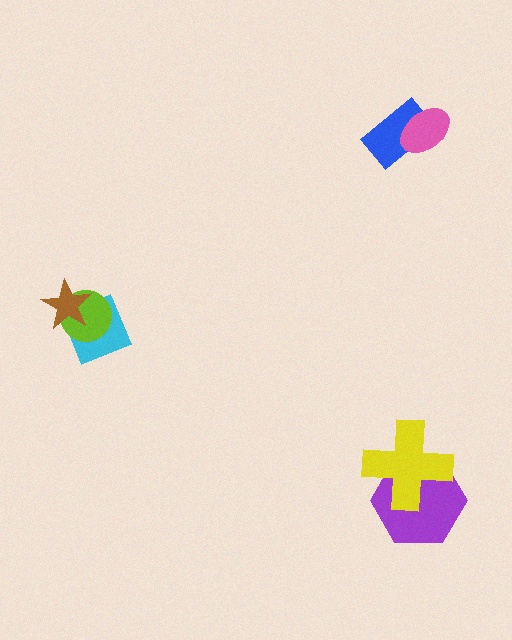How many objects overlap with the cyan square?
2 objects overlap with the cyan square.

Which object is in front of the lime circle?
The brown star is in front of the lime circle.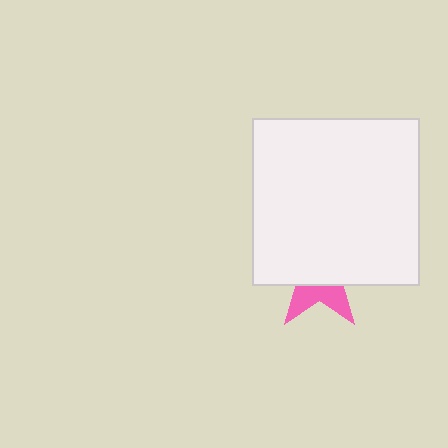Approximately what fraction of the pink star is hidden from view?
Roughly 65% of the pink star is hidden behind the white square.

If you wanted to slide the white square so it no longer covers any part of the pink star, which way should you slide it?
Slide it up — that is the most direct way to separate the two shapes.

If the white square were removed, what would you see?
You would see the complete pink star.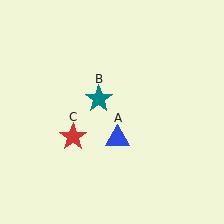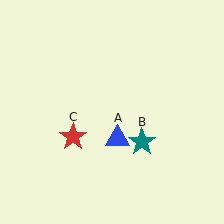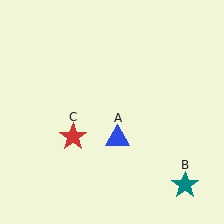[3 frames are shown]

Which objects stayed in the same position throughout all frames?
Blue triangle (object A) and red star (object C) remained stationary.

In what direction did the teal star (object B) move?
The teal star (object B) moved down and to the right.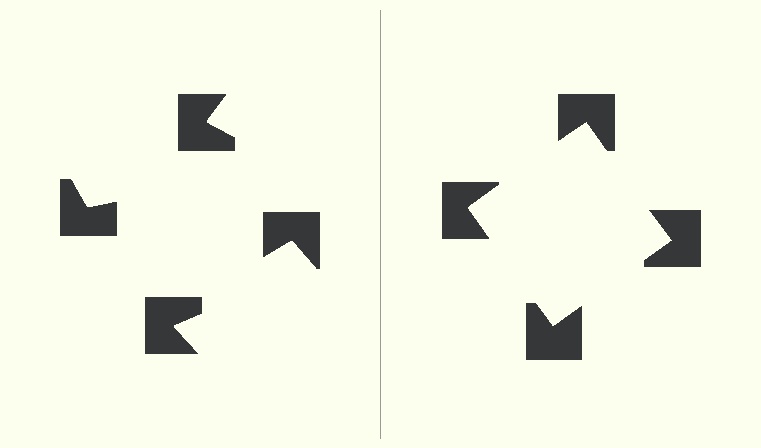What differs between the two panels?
The notched squares are positioned identically on both sides; only the wedge orientations differ. On the right they align to a square; on the left they are misaligned.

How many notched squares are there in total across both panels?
8 — 4 on each side.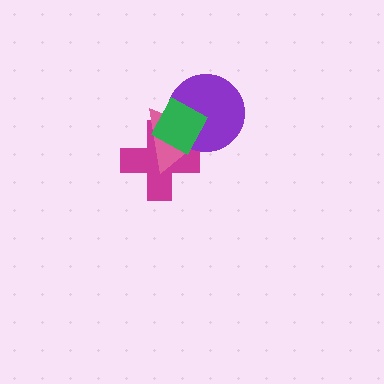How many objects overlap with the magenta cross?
3 objects overlap with the magenta cross.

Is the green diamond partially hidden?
No, no other shape covers it.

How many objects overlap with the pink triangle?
3 objects overlap with the pink triangle.